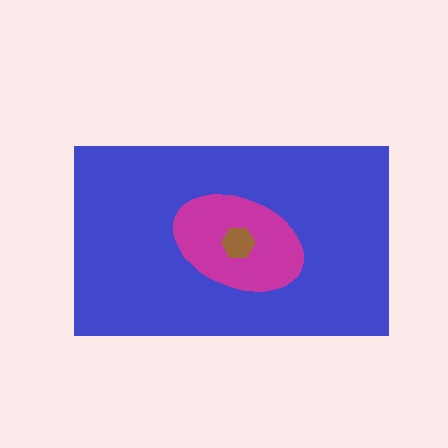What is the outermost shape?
The blue rectangle.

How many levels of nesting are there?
3.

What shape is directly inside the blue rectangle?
The magenta ellipse.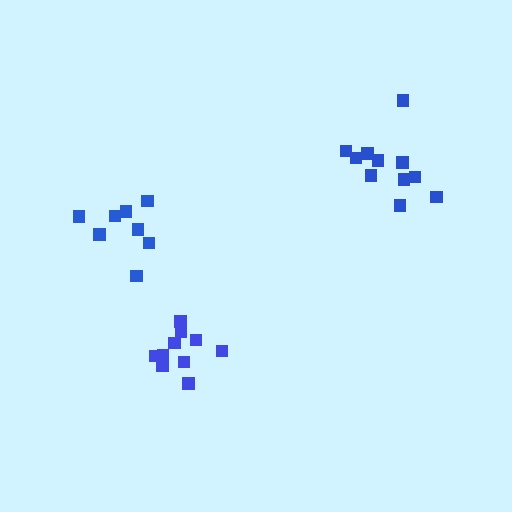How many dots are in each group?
Group 1: 10 dots, Group 2: 11 dots, Group 3: 8 dots (29 total).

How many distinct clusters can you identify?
There are 3 distinct clusters.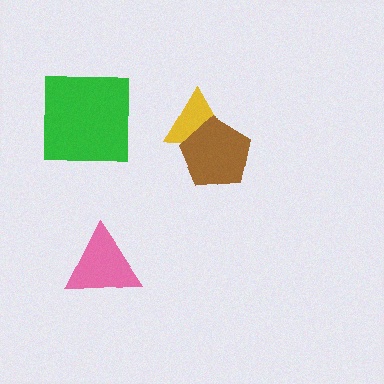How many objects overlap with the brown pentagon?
1 object overlaps with the brown pentagon.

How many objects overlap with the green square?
0 objects overlap with the green square.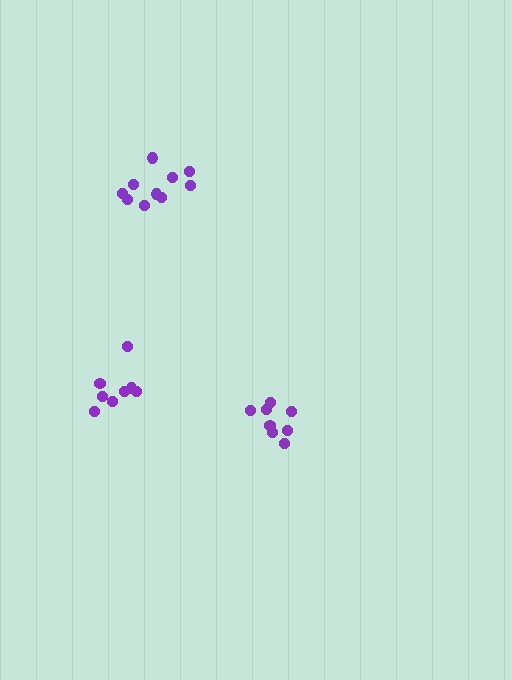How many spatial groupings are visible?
There are 3 spatial groupings.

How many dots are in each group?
Group 1: 8 dots, Group 2: 10 dots, Group 3: 8 dots (26 total).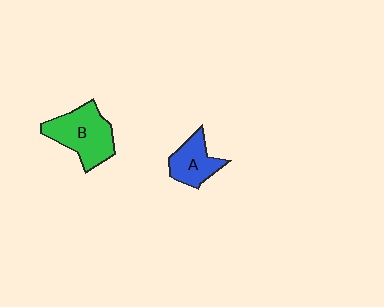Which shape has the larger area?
Shape B (green).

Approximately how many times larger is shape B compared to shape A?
Approximately 1.5 times.